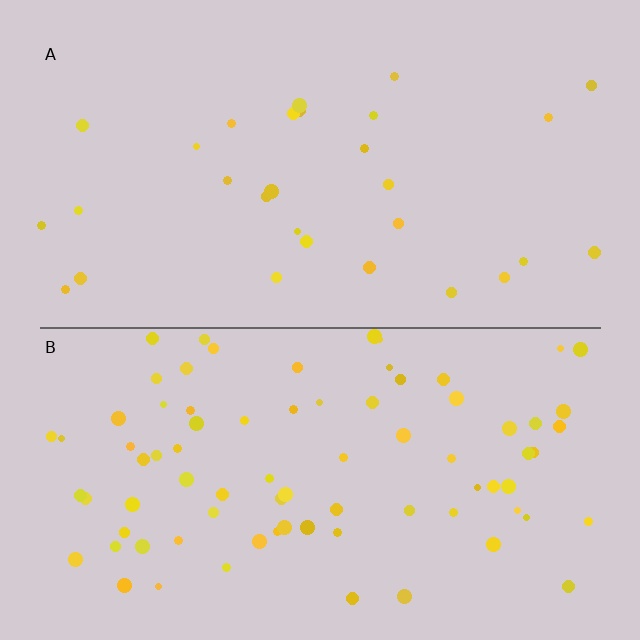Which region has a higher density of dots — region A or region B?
B (the bottom).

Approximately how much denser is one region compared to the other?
Approximately 2.8× — region B over region A.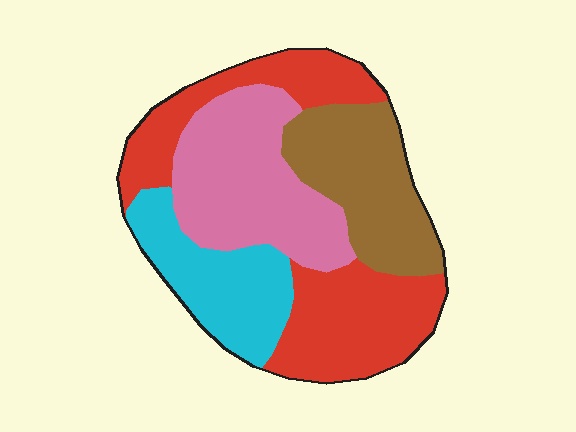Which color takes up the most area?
Red, at roughly 35%.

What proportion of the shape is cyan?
Cyan covers 18% of the shape.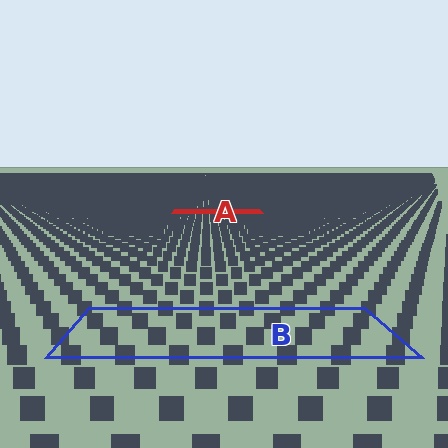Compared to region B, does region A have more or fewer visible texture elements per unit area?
Region A has more texture elements per unit area — they are packed more densely because it is farther away.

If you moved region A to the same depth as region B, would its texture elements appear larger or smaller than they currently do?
They would appear larger. At a closer depth, the same texture elements are projected at a bigger on-screen size.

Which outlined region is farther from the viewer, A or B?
Region A is farther from the viewer — the texture elements inside it appear smaller and more densely packed.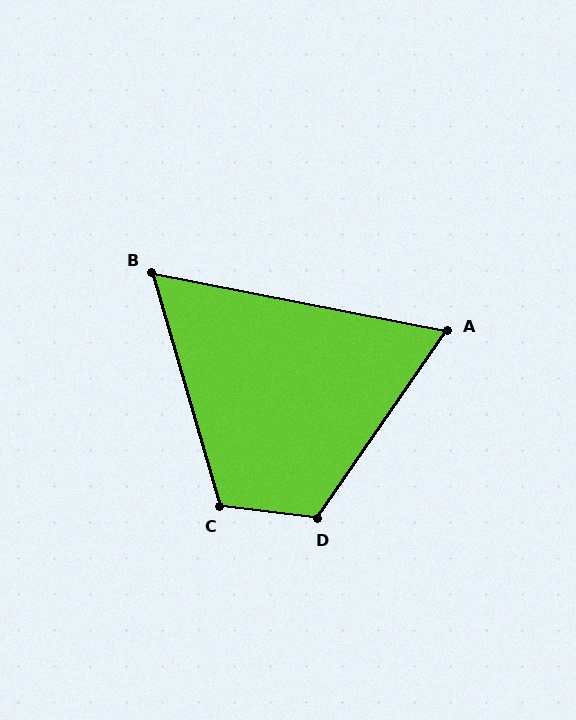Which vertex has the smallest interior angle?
B, at approximately 63 degrees.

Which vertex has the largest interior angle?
D, at approximately 117 degrees.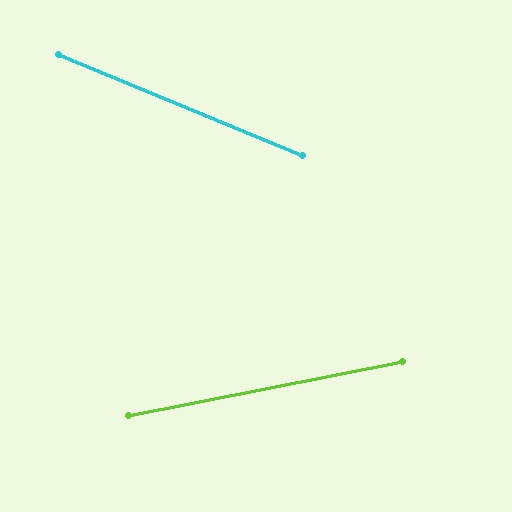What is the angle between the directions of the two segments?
Approximately 34 degrees.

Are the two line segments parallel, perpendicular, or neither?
Neither parallel nor perpendicular — they differ by about 34°.